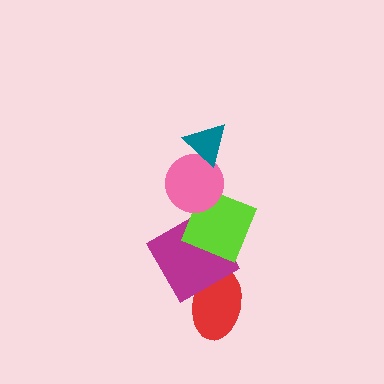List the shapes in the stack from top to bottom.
From top to bottom: the teal triangle, the pink circle, the lime square, the magenta square, the red ellipse.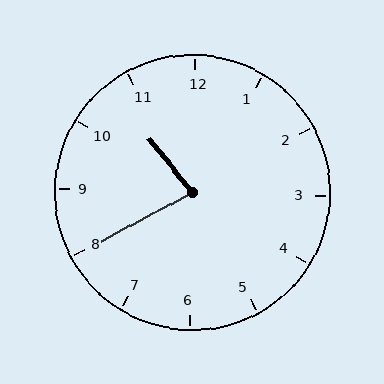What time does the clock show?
10:40.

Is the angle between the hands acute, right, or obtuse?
It is acute.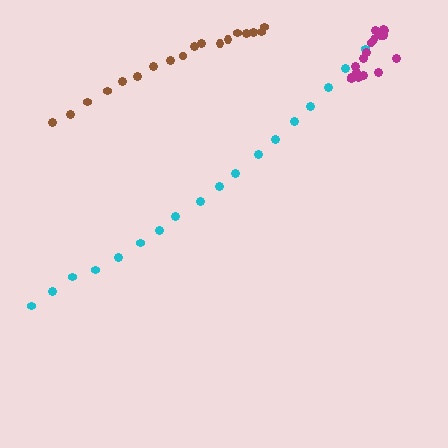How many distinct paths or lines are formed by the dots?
There are 3 distinct paths.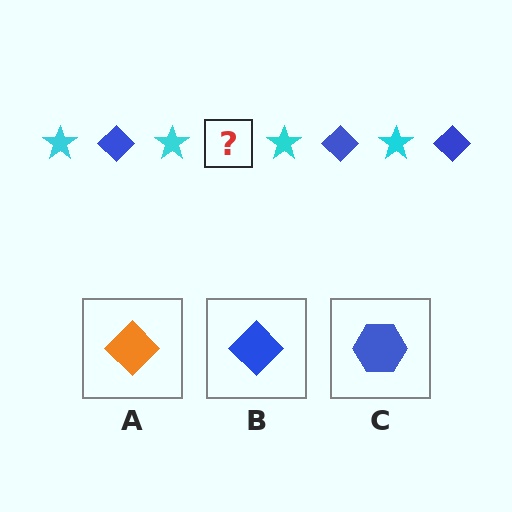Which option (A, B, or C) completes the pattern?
B.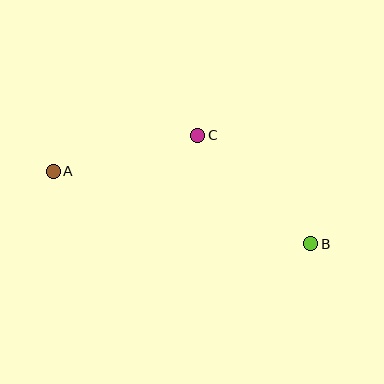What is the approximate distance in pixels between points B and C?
The distance between B and C is approximately 157 pixels.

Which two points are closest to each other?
Points A and C are closest to each other.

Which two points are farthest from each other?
Points A and B are farthest from each other.